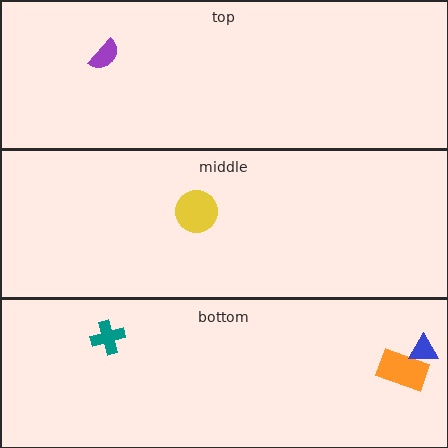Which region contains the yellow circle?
The middle region.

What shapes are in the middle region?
The yellow circle.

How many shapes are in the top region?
1.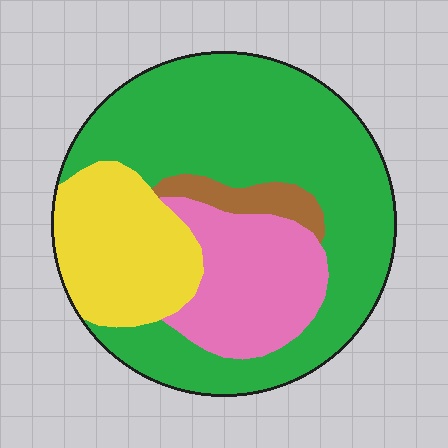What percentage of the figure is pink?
Pink covers roughly 20% of the figure.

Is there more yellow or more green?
Green.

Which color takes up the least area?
Brown, at roughly 5%.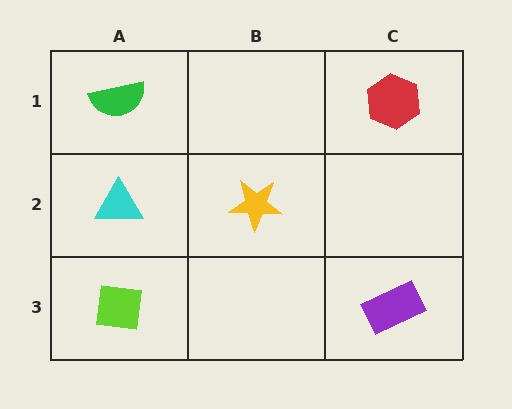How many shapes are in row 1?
2 shapes.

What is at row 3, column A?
A lime square.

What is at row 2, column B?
A yellow star.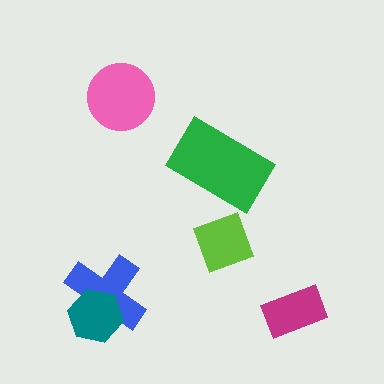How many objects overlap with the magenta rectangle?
0 objects overlap with the magenta rectangle.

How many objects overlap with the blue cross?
1 object overlaps with the blue cross.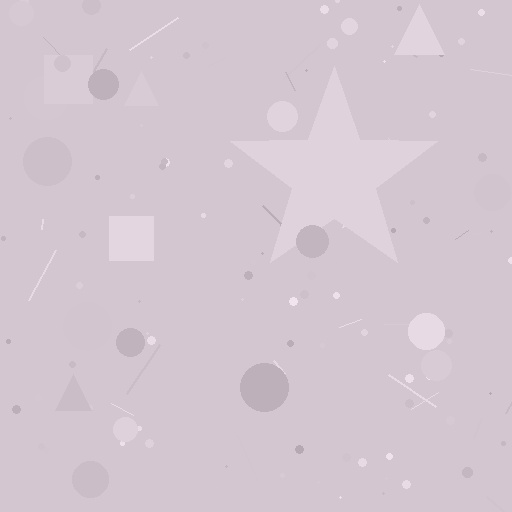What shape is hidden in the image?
A star is hidden in the image.